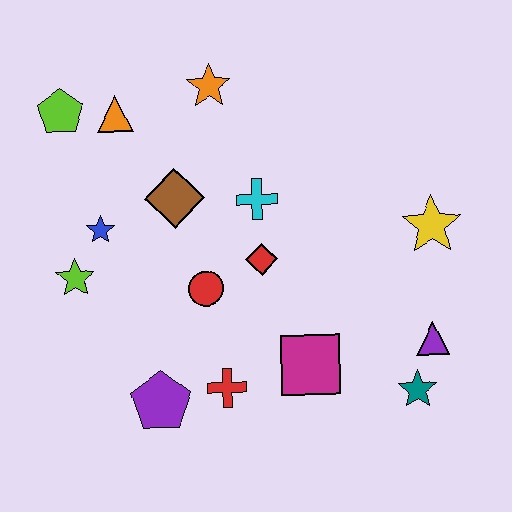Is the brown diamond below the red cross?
No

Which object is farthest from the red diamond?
The lime pentagon is farthest from the red diamond.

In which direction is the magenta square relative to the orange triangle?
The magenta square is below the orange triangle.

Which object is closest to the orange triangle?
The lime pentagon is closest to the orange triangle.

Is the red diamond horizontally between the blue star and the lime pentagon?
No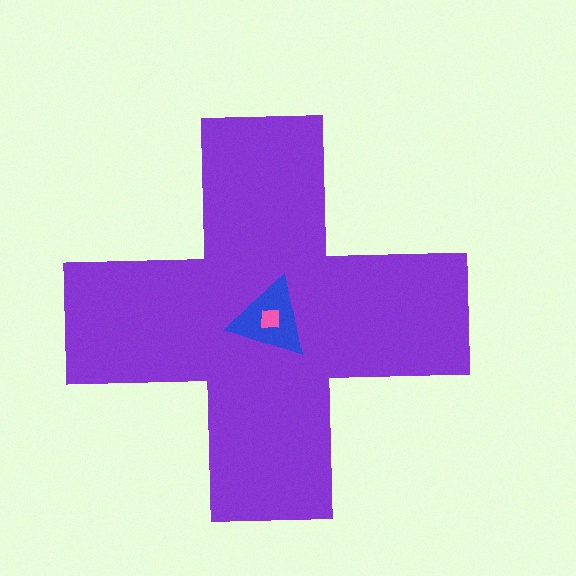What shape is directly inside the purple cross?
The blue triangle.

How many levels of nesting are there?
3.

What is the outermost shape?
The purple cross.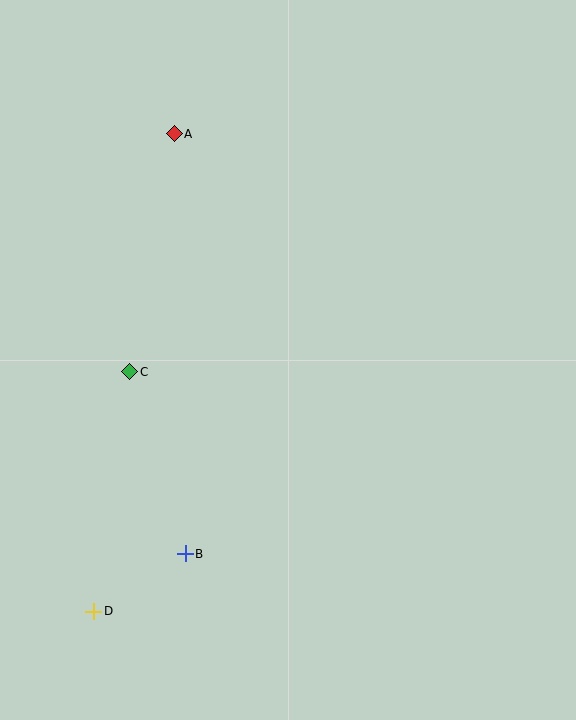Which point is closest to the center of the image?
Point C at (130, 372) is closest to the center.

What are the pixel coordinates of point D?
Point D is at (94, 611).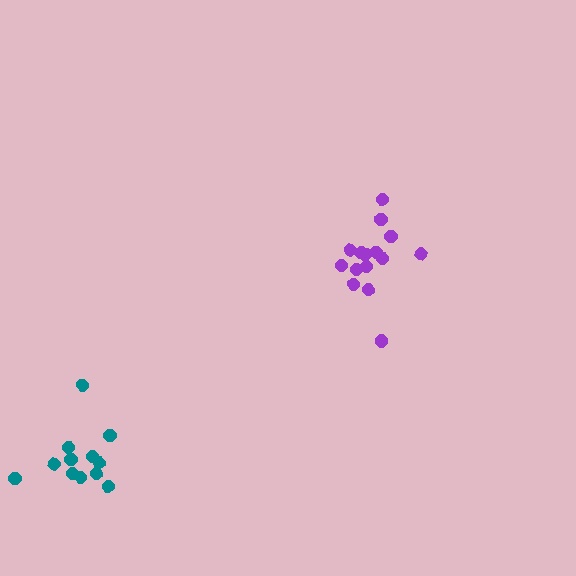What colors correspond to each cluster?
The clusters are colored: teal, purple.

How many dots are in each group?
Group 1: 12 dots, Group 2: 15 dots (27 total).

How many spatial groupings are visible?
There are 2 spatial groupings.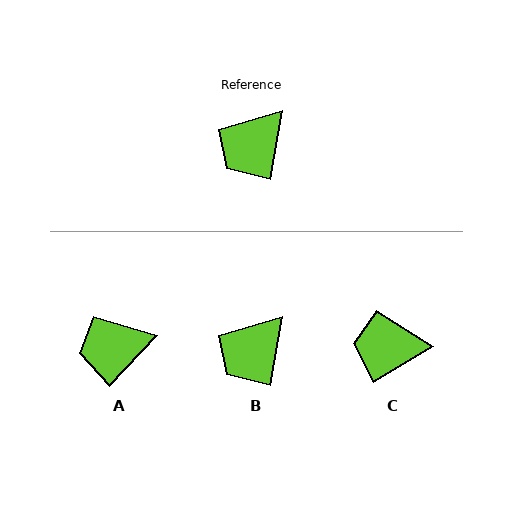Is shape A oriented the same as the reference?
No, it is off by about 33 degrees.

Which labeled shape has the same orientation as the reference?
B.